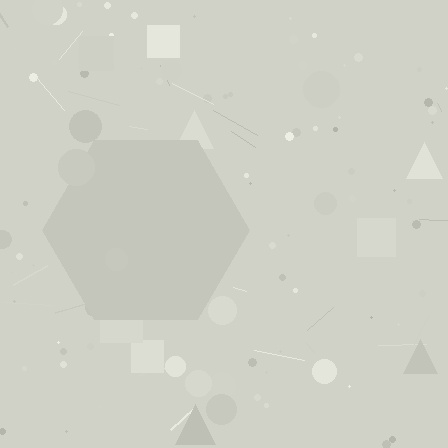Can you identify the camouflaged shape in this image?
The camouflaged shape is a hexagon.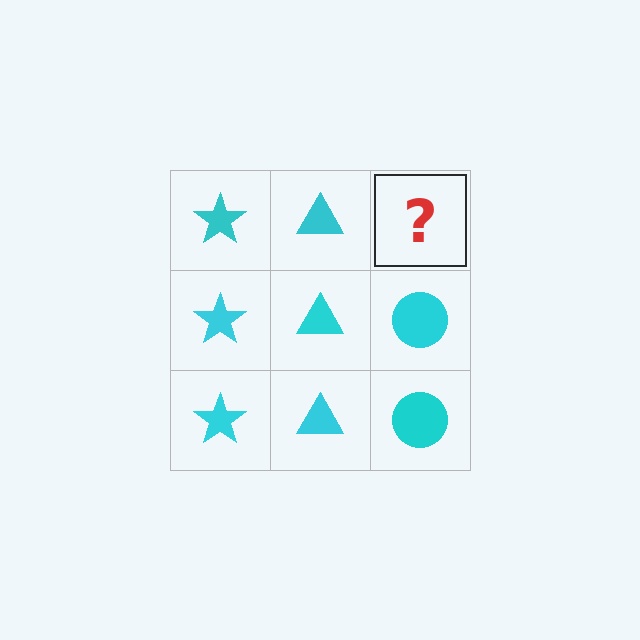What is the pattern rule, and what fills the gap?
The rule is that each column has a consistent shape. The gap should be filled with a cyan circle.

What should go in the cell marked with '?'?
The missing cell should contain a cyan circle.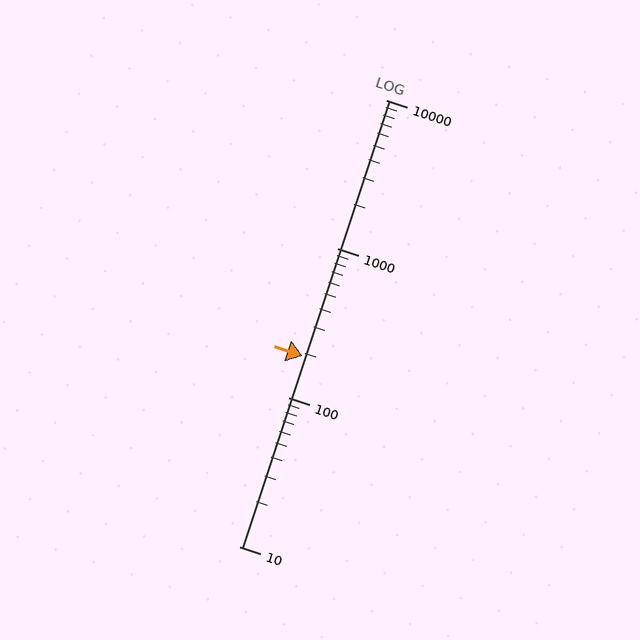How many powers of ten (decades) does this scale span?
The scale spans 3 decades, from 10 to 10000.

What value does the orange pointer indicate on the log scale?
The pointer indicates approximately 190.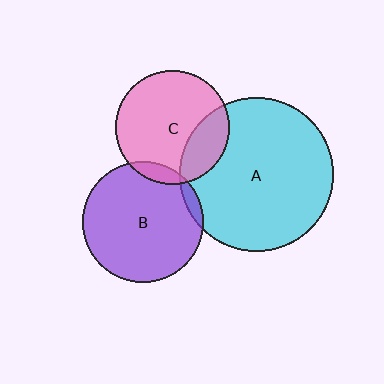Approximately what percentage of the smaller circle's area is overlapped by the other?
Approximately 25%.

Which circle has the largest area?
Circle A (cyan).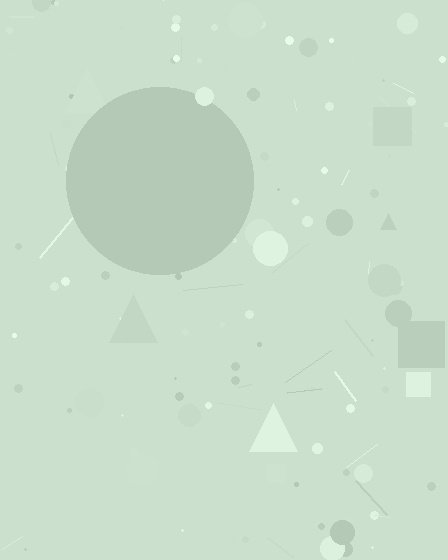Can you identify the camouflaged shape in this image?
The camouflaged shape is a circle.